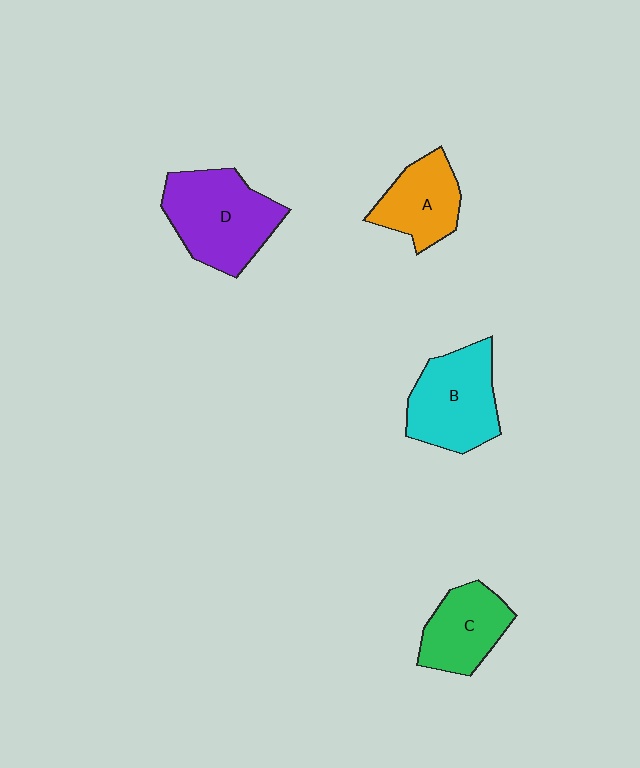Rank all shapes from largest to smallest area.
From largest to smallest: D (purple), B (cyan), C (green), A (orange).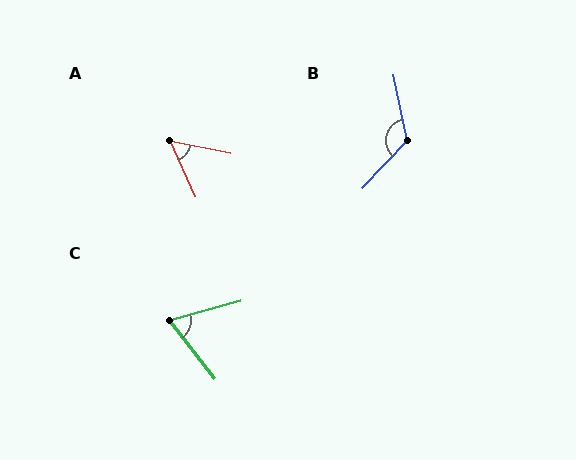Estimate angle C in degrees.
Approximately 67 degrees.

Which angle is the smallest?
A, at approximately 54 degrees.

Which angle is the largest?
B, at approximately 126 degrees.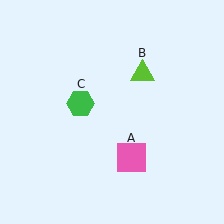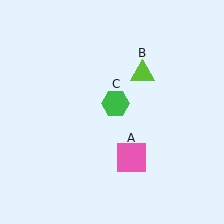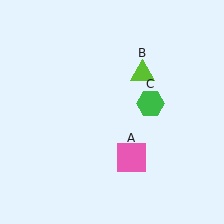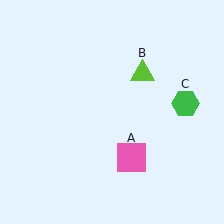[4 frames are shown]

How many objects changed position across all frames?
1 object changed position: green hexagon (object C).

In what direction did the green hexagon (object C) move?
The green hexagon (object C) moved right.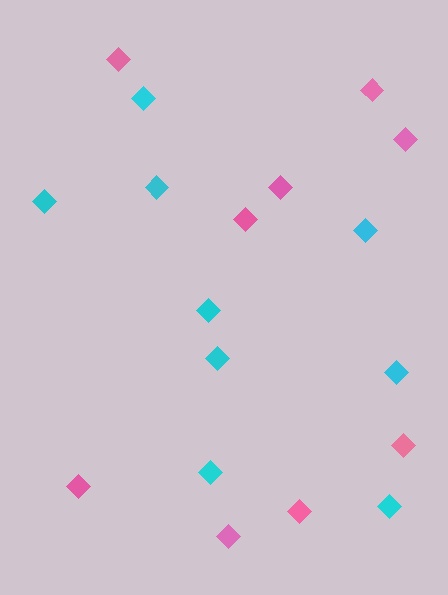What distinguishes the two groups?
There are 2 groups: one group of cyan diamonds (9) and one group of pink diamonds (9).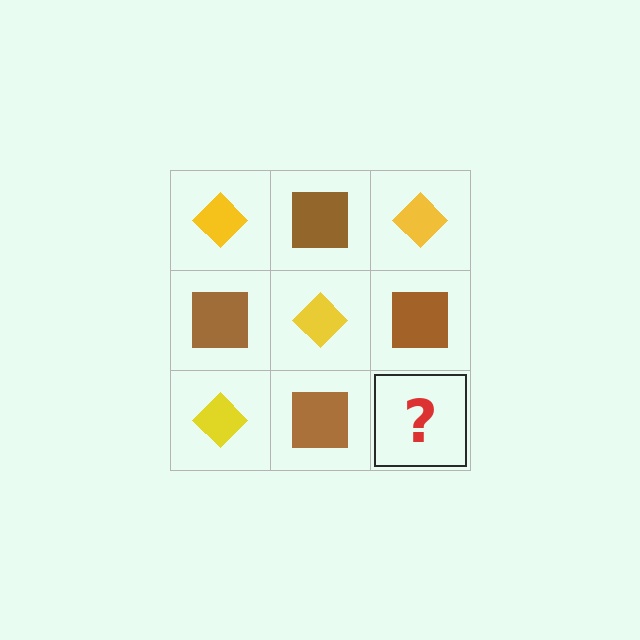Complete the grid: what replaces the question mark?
The question mark should be replaced with a yellow diamond.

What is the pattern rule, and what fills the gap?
The rule is that it alternates yellow diamond and brown square in a checkerboard pattern. The gap should be filled with a yellow diamond.